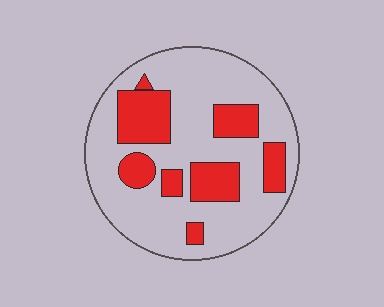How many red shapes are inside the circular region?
8.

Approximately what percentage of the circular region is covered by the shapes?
Approximately 25%.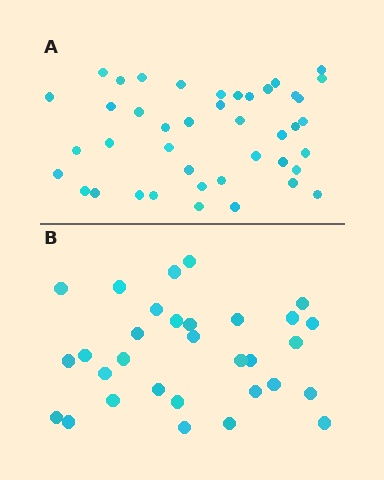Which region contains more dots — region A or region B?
Region A (the top region) has more dots.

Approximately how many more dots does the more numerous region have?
Region A has roughly 12 or so more dots than region B.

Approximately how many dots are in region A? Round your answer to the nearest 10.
About 40 dots. (The exact count is 42, which rounds to 40.)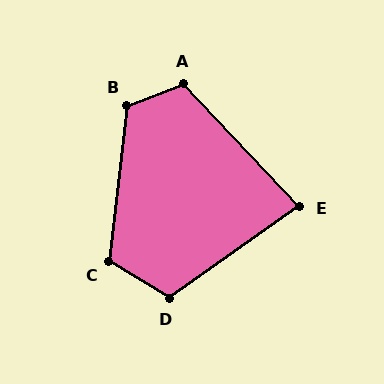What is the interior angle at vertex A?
Approximately 113 degrees (obtuse).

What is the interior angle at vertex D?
Approximately 114 degrees (obtuse).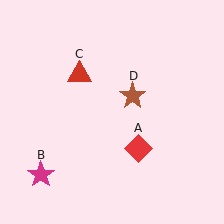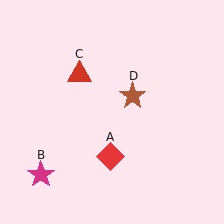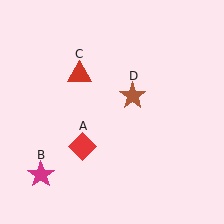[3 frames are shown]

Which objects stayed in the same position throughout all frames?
Magenta star (object B) and red triangle (object C) and brown star (object D) remained stationary.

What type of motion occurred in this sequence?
The red diamond (object A) rotated clockwise around the center of the scene.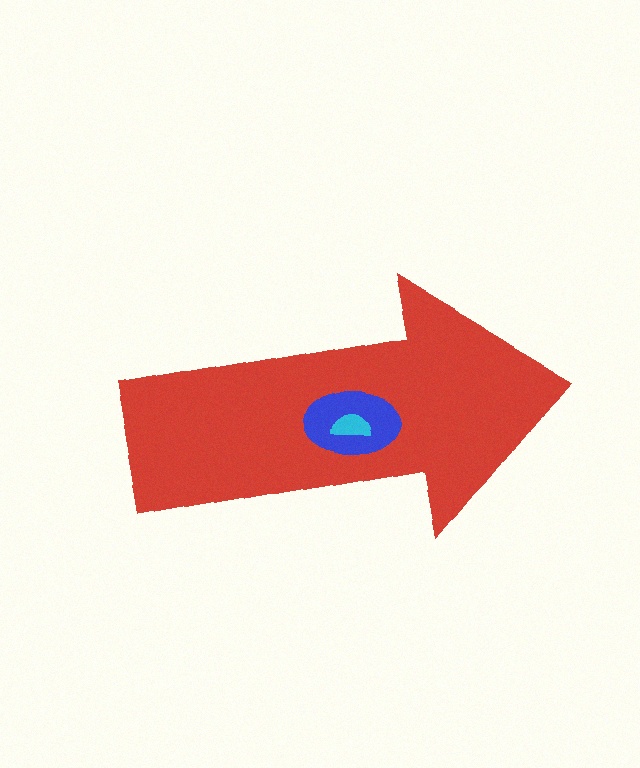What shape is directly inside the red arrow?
The blue ellipse.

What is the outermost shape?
The red arrow.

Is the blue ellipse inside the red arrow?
Yes.